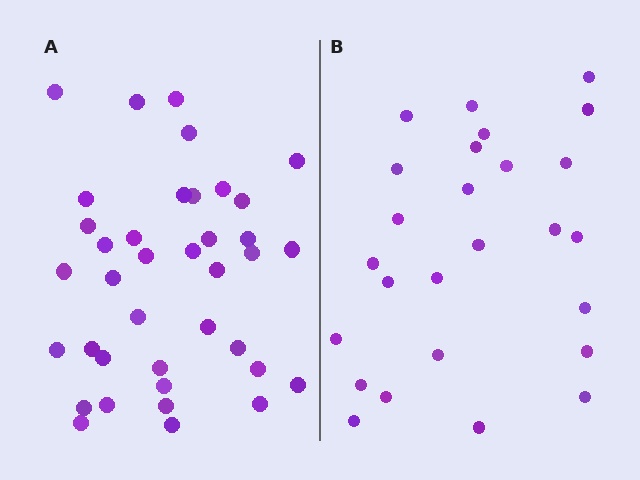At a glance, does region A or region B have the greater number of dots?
Region A (the left region) has more dots.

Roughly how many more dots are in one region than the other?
Region A has roughly 12 or so more dots than region B.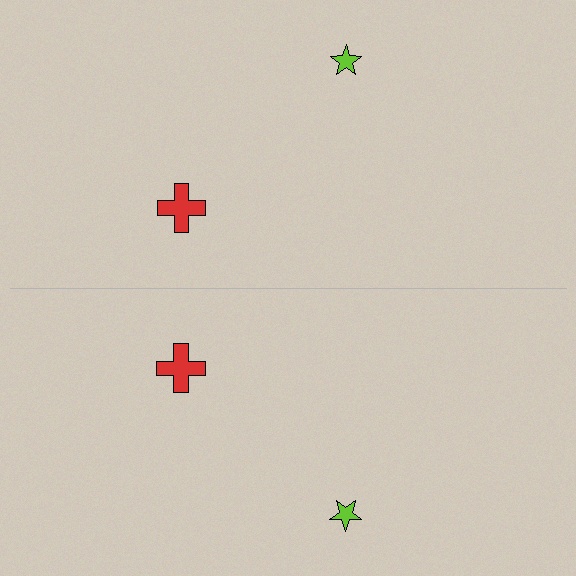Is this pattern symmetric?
Yes, this pattern has bilateral (reflection) symmetry.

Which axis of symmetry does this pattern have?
The pattern has a horizontal axis of symmetry running through the center of the image.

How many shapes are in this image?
There are 4 shapes in this image.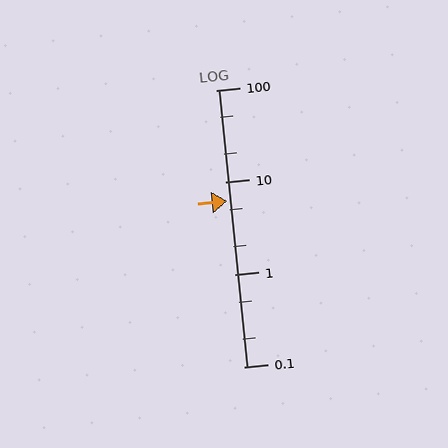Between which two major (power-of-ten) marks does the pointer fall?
The pointer is between 1 and 10.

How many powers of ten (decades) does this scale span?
The scale spans 3 decades, from 0.1 to 100.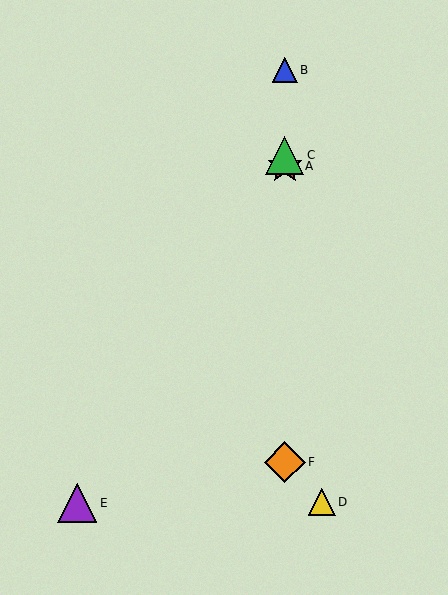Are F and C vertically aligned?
Yes, both are at x≈285.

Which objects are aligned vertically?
Objects A, B, C, F are aligned vertically.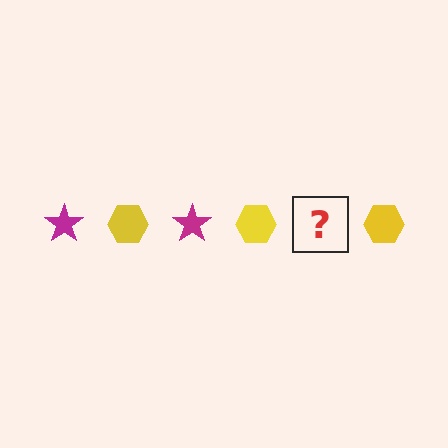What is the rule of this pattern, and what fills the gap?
The rule is that the pattern alternates between magenta star and yellow hexagon. The gap should be filled with a magenta star.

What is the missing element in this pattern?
The missing element is a magenta star.